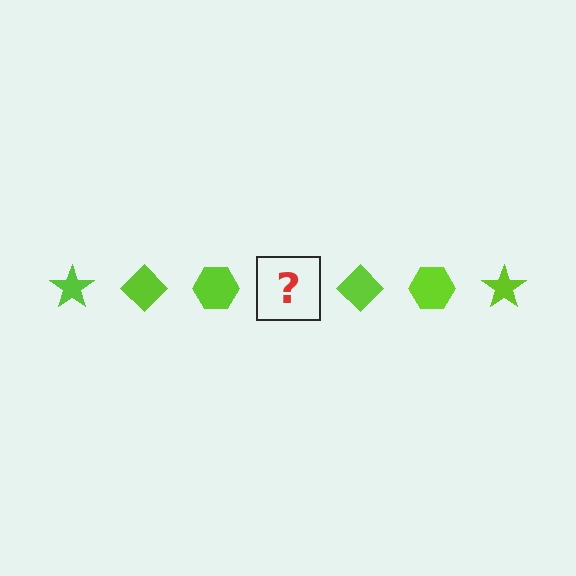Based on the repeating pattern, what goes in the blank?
The blank should be a lime star.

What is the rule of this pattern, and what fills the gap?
The rule is that the pattern cycles through star, diamond, hexagon shapes in lime. The gap should be filled with a lime star.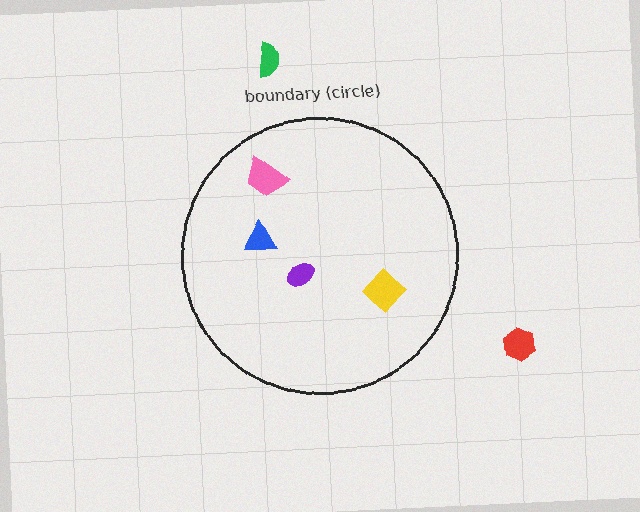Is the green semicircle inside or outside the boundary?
Outside.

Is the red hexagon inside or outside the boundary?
Outside.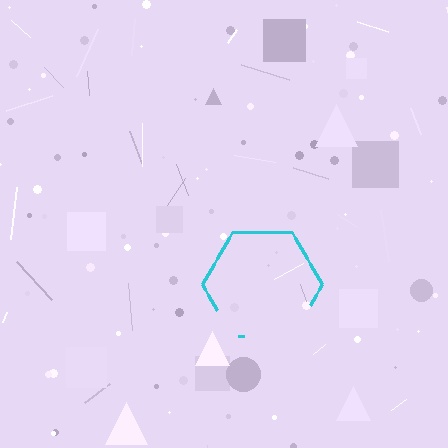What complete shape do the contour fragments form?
The contour fragments form a hexagon.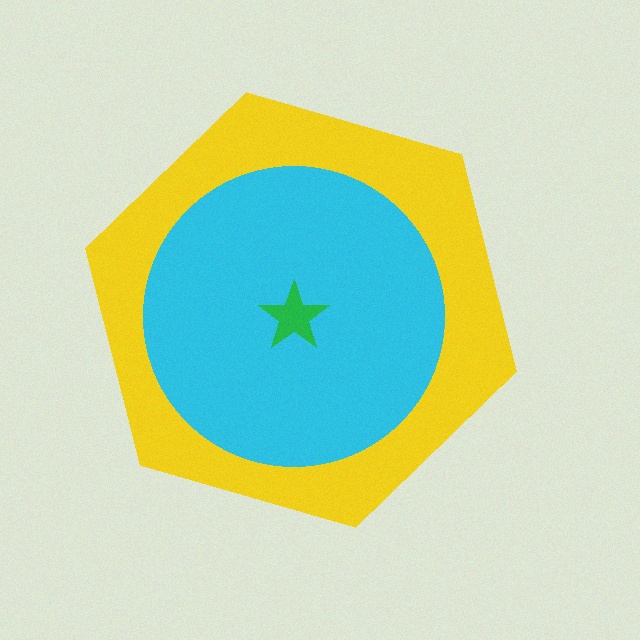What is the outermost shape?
The yellow hexagon.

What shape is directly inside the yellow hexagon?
The cyan circle.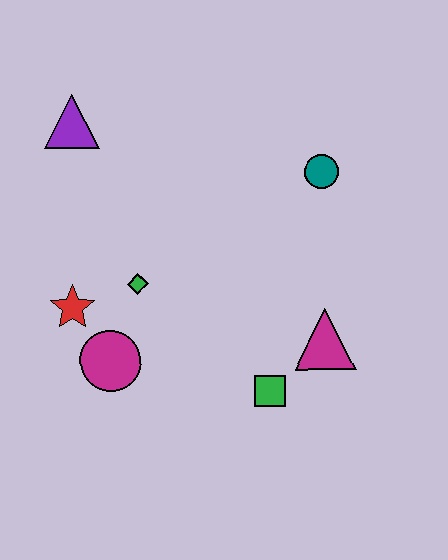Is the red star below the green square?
No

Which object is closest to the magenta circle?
The red star is closest to the magenta circle.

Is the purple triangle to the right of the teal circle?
No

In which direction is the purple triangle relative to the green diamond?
The purple triangle is above the green diamond.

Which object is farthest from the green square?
The purple triangle is farthest from the green square.